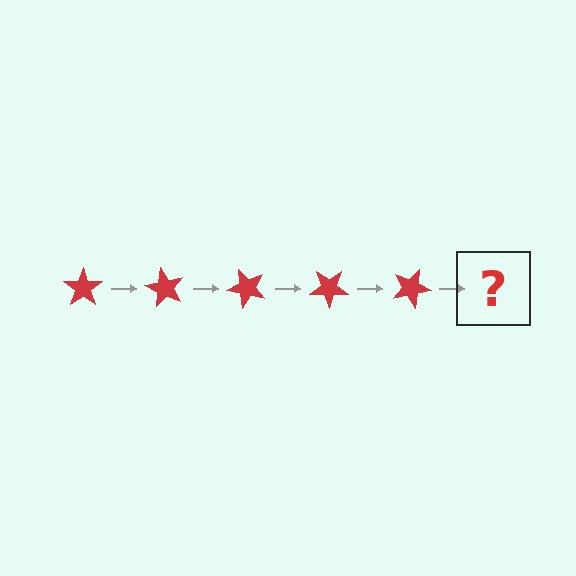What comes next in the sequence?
The next element should be a red star rotated 300 degrees.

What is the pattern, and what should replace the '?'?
The pattern is that the star rotates 60 degrees each step. The '?' should be a red star rotated 300 degrees.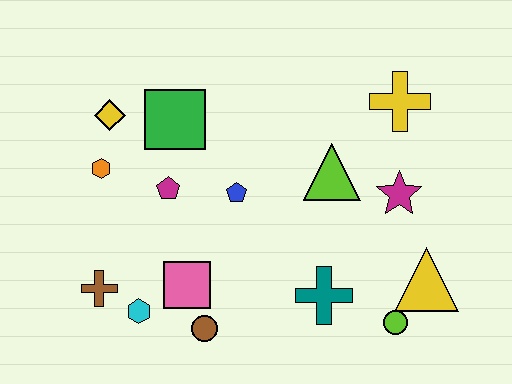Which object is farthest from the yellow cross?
The brown cross is farthest from the yellow cross.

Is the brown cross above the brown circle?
Yes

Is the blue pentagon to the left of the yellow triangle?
Yes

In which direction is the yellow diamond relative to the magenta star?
The yellow diamond is to the left of the magenta star.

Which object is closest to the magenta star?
The lime triangle is closest to the magenta star.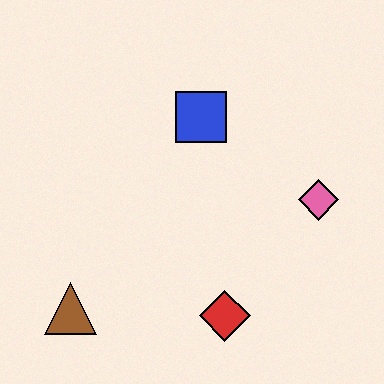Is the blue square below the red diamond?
No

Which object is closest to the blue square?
The pink diamond is closest to the blue square.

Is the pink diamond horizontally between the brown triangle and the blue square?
No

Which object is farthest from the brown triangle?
The pink diamond is farthest from the brown triangle.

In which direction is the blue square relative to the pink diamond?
The blue square is to the left of the pink diamond.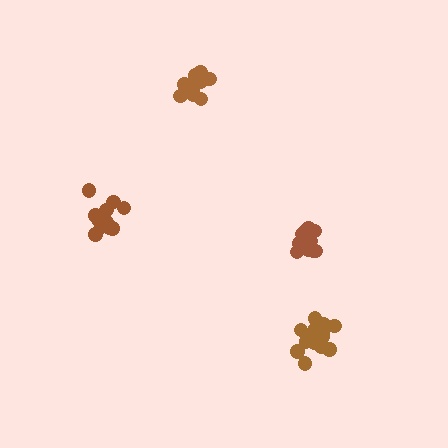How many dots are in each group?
Group 1: 15 dots, Group 2: 12 dots, Group 3: 11 dots, Group 4: 15 dots (53 total).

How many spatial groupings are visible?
There are 4 spatial groupings.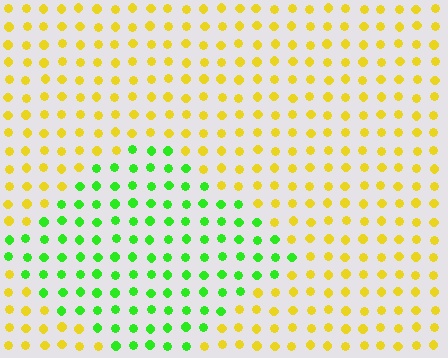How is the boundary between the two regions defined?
The boundary is defined purely by a slight shift in hue (about 63 degrees). Spacing, size, and orientation are identical on both sides.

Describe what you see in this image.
The image is filled with small yellow elements in a uniform arrangement. A diamond-shaped region is visible where the elements are tinted to a slightly different hue, forming a subtle color boundary.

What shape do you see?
I see a diamond.